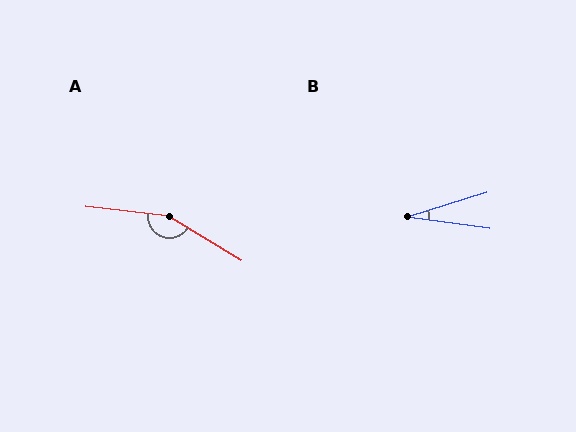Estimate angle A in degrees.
Approximately 155 degrees.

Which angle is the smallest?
B, at approximately 25 degrees.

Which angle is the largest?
A, at approximately 155 degrees.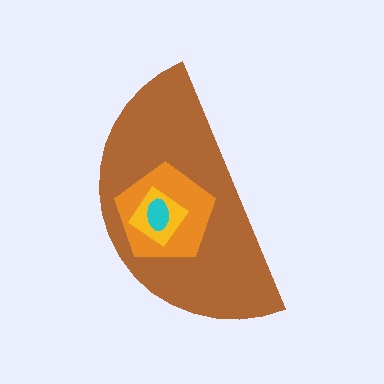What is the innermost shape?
The cyan ellipse.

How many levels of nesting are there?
4.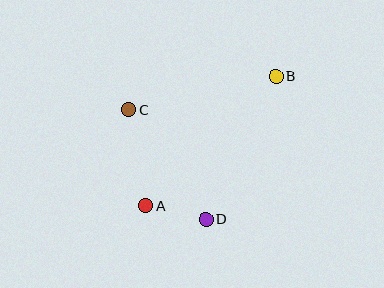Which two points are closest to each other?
Points A and D are closest to each other.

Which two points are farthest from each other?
Points A and B are farthest from each other.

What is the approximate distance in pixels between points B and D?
The distance between B and D is approximately 159 pixels.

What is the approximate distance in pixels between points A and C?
The distance between A and C is approximately 97 pixels.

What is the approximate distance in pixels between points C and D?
The distance between C and D is approximately 134 pixels.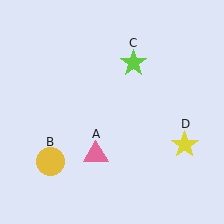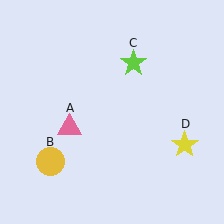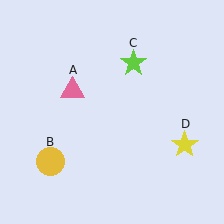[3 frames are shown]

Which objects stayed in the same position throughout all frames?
Yellow circle (object B) and lime star (object C) and yellow star (object D) remained stationary.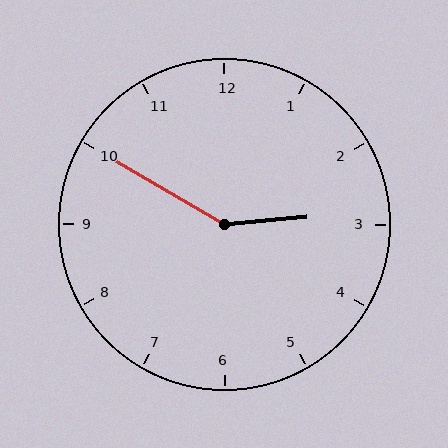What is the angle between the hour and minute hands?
Approximately 145 degrees.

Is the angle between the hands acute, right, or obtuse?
It is obtuse.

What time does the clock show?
2:50.